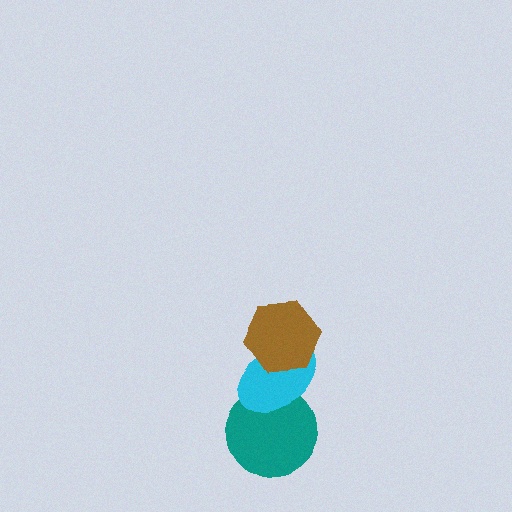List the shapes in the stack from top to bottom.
From top to bottom: the brown hexagon, the cyan ellipse, the teal circle.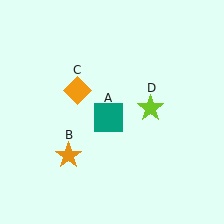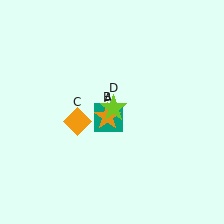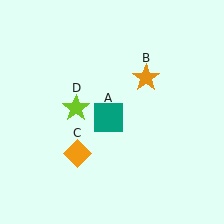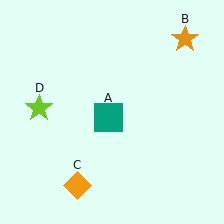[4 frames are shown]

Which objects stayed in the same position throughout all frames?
Teal square (object A) remained stationary.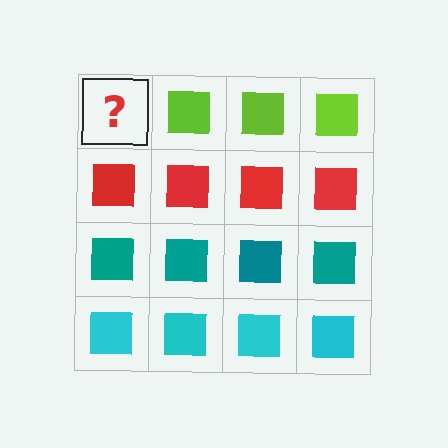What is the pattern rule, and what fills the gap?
The rule is that each row has a consistent color. The gap should be filled with a lime square.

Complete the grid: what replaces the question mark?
The question mark should be replaced with a lime square.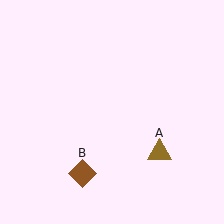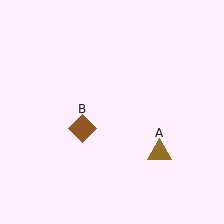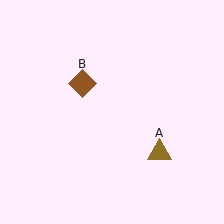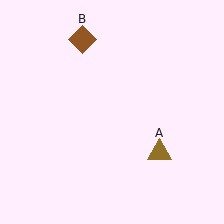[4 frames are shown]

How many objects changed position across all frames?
1 object changed position: brown diamond (object B).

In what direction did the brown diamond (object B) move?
The brown diamond (object B) moved up.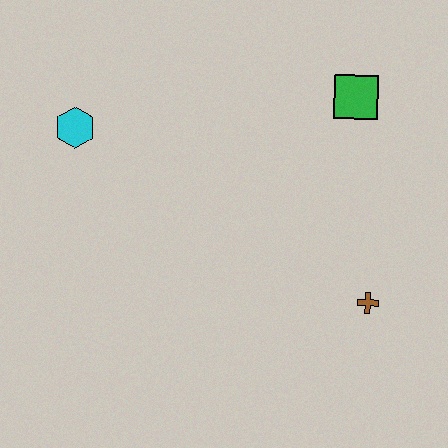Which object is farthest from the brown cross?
The cyan hexagon is farthest from the brown cross.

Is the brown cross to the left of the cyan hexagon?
No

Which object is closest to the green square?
The brown cross is closest to the green square.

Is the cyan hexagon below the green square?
Yes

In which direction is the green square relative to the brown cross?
The green square is above the brown cross.